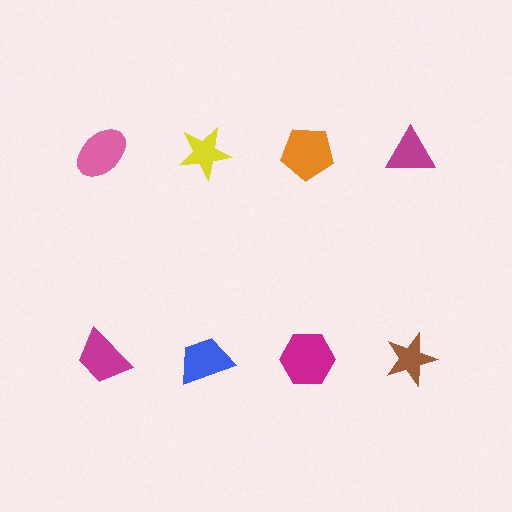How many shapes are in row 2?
4 shapes.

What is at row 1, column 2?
A yellow star.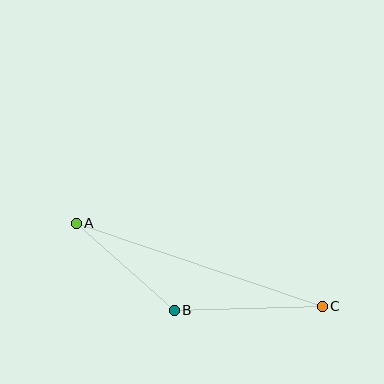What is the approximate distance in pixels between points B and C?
The distance between B and C is approximately 148 pixels.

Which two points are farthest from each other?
Points A and C are farthest from each other.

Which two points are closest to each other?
Points A and B are closest to each other.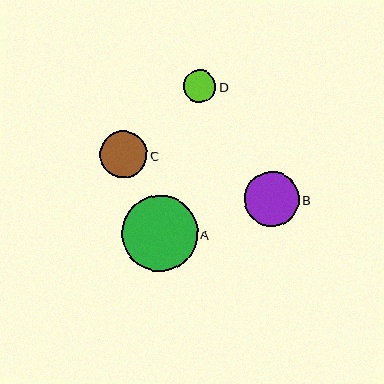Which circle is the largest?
Circle A is the largest with a size of approximately 76 pixels.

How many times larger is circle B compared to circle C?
Circle B is approximately 1.2 times the size of circle C.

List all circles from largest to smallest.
From largest to smallest: A, B, C, D.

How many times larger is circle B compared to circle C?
Circle B is approximately 1.2 times the size of circle C.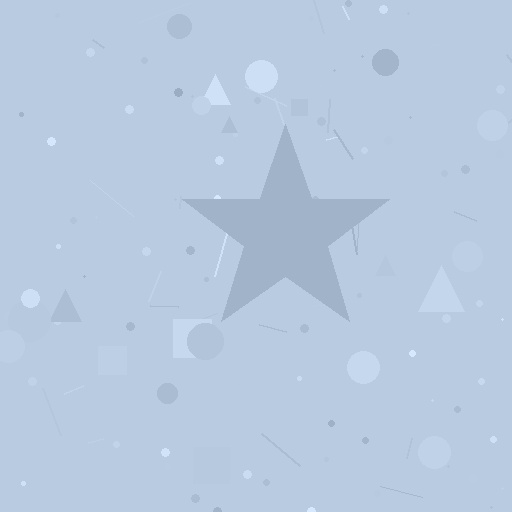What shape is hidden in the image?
A star is hidden in the image.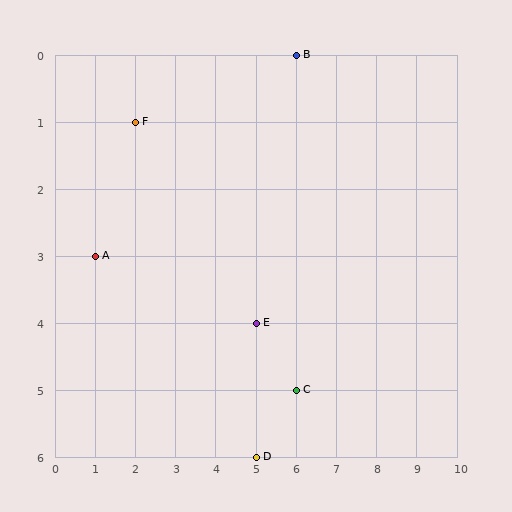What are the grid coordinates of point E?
Point E is at grid coordinates (5, 4).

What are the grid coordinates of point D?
Point D is at grid coordinates (5, 6).